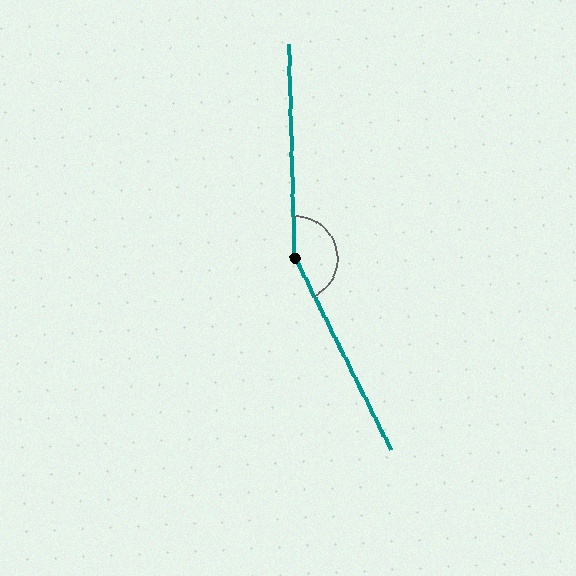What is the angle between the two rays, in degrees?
Approximately 155 degrees.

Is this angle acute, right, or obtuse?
It is obtuse.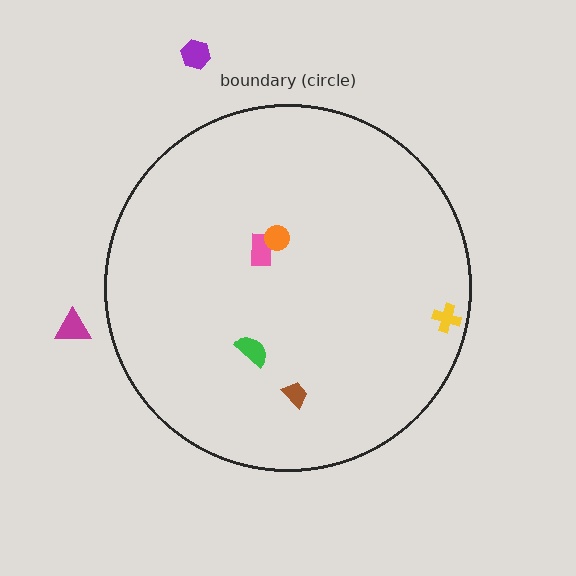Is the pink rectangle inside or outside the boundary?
Inside.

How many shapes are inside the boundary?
5 inside, 2 outside.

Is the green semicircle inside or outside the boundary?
Inside.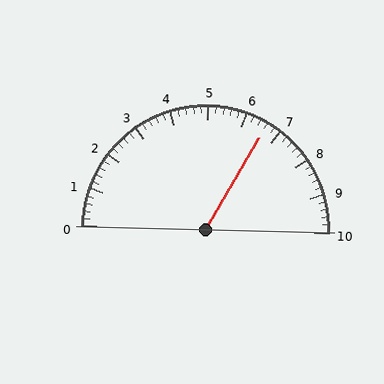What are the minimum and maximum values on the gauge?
The gauge ranges from 0 to 10.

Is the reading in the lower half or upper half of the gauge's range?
The reading is in the upper half of the range (0 to 10).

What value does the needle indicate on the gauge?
The needle indicates approximately 6.6.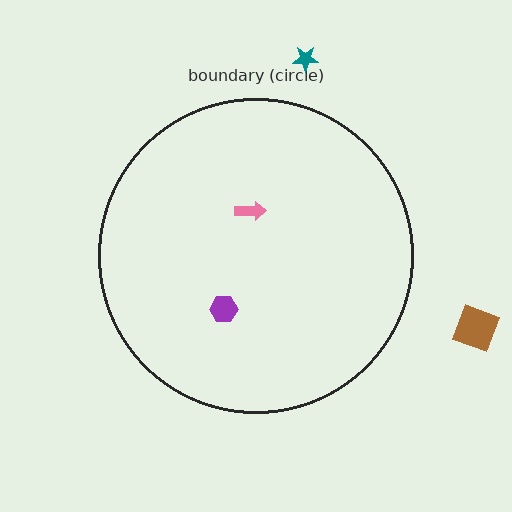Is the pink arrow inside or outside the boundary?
Inside.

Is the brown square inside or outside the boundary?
Outside.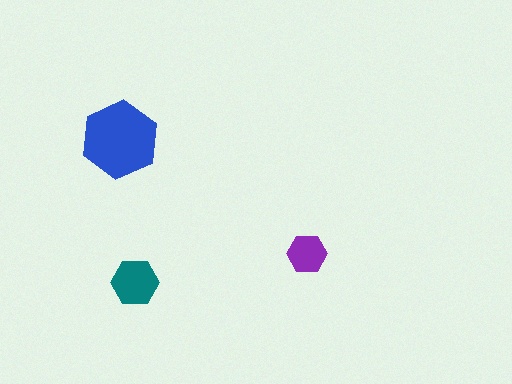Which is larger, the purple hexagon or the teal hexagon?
The teal one.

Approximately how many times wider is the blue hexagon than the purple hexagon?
About 2 times wider.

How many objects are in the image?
There are 3 objects in the image.